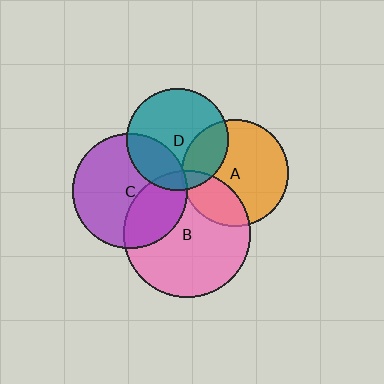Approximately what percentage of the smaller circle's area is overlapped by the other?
Approximately 30%.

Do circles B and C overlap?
Yes.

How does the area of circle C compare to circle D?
Approximately 1.3 times.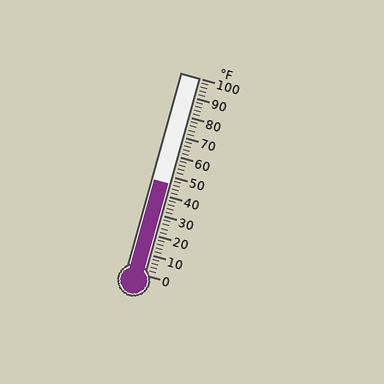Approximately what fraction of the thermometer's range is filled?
The thermometer is filled to approximately 45% of its range.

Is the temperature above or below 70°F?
The temperature is below 70°F.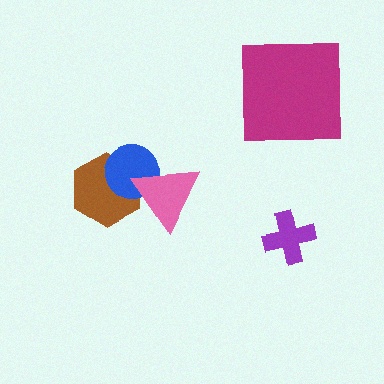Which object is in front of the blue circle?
The pink triangle is in front of the blue circle.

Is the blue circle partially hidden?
Yes, it is partially covered by another shape.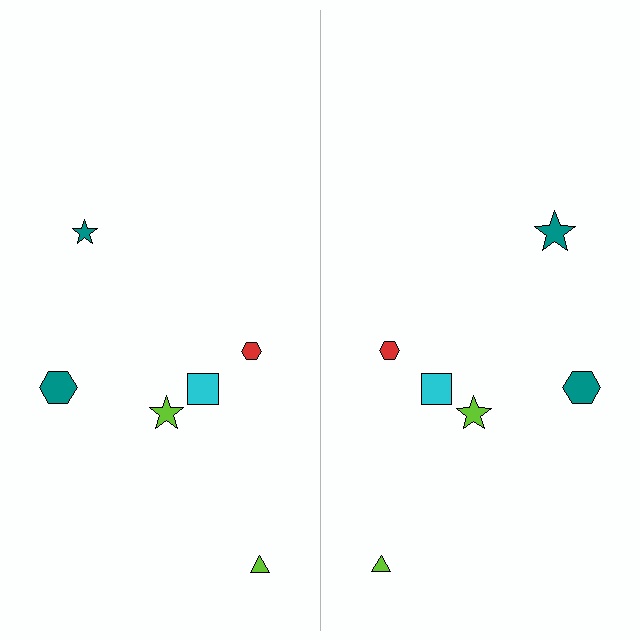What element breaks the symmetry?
The teal star on the right side has a different size than its mirror counterpart.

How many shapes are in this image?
There are 12 shapes in this image.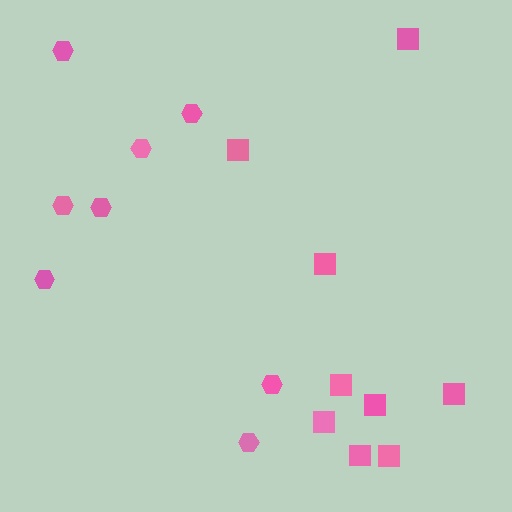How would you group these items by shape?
There are 2 groups: one group of hexagons (8) and one group of squares (9).